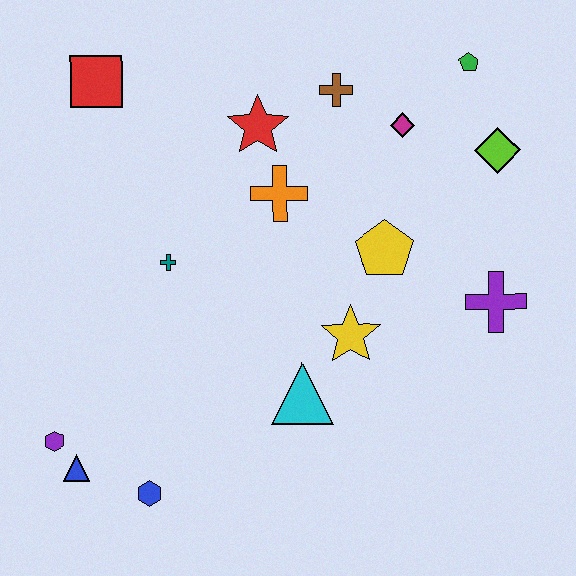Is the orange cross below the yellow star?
No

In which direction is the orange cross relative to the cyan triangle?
The orange cross is above the cyan triangle.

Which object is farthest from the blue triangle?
The green pentagon is farthest from the blue triangle.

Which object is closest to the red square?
The red star is closest to the red square.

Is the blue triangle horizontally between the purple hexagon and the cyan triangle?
Yes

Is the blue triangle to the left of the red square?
Yes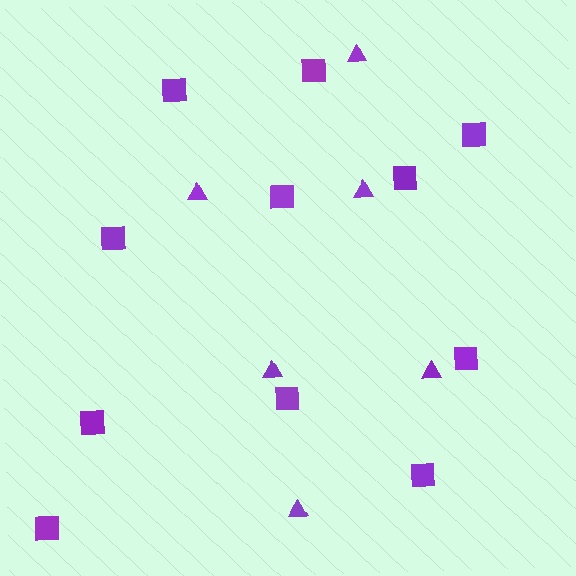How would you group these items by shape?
There are 2 groups: one group of triangles (6) and one group of squares (11).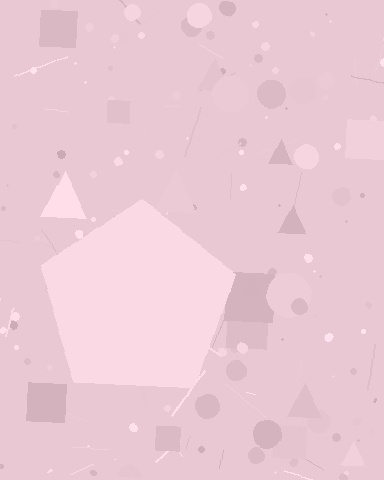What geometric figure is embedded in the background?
A pentagon is embedded in the background.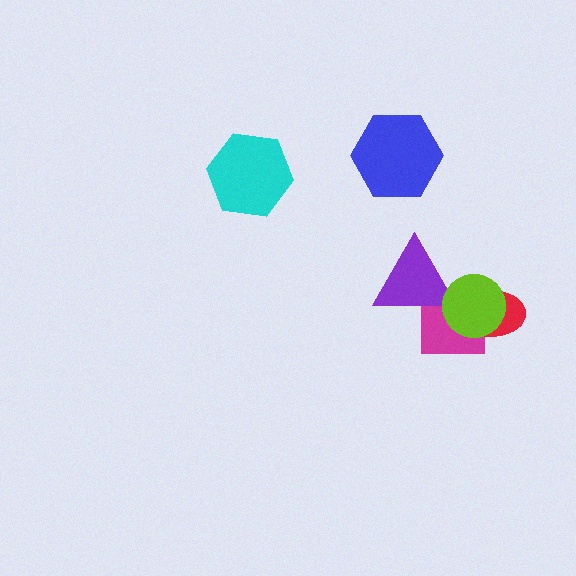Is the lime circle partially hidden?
No, no other shape covers it.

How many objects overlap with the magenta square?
3 objects overlap with the magenta square.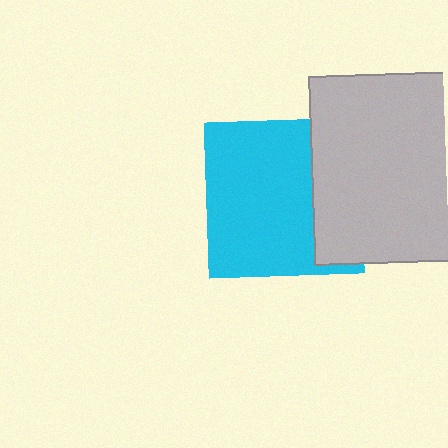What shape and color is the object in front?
The object in front is a light gray square.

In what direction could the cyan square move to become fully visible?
The cyan square could move left. That would shift it out from behind the light gray square entirely.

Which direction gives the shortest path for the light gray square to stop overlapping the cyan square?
Moving right gives the shortest separation.